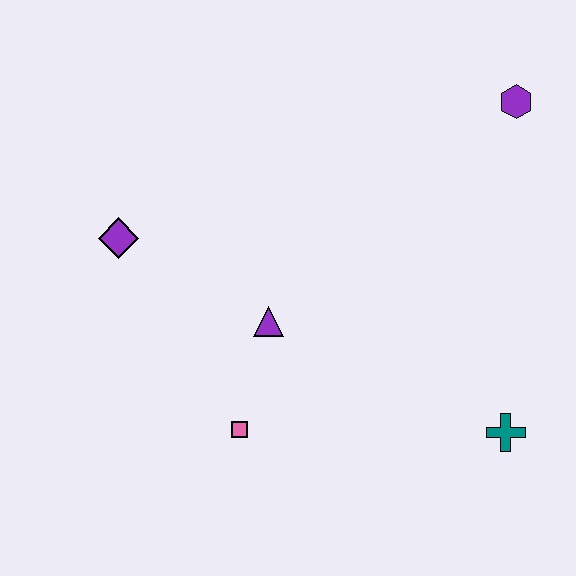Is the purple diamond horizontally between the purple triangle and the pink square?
No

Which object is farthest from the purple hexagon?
The pink square is farthest from the purple hexagon.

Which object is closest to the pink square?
The purple triangle is closest to the pink square.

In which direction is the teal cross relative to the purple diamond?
The teal cross is to the right of the purple diamond.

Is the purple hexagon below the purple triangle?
No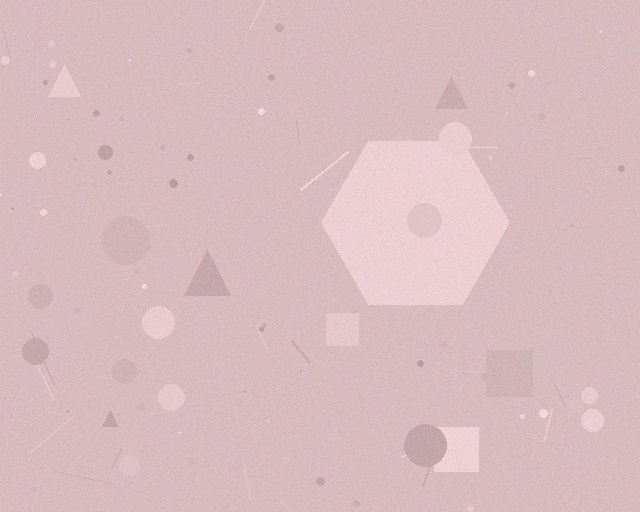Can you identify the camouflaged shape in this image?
The camouflaged shape is a hexagon.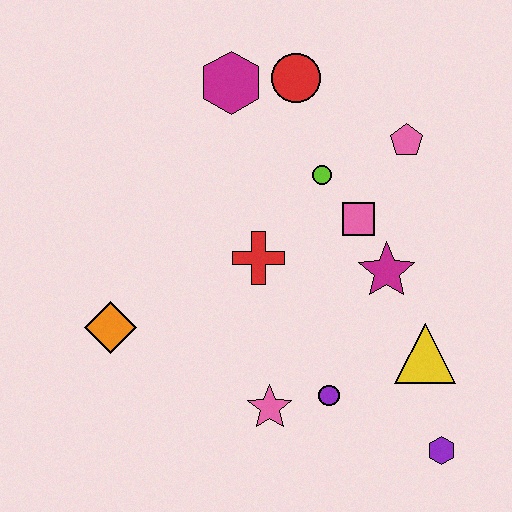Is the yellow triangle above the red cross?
No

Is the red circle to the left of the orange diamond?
No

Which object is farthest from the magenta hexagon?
The purple hexagon is farthest from the magenta hexagon.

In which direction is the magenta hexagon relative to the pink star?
The magenta hexagon is above the pink star.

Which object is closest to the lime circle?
The pink square is closest to the lime circle.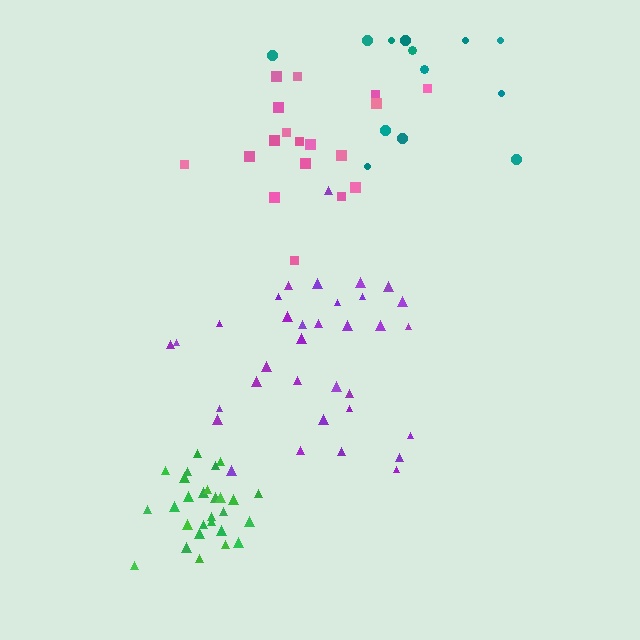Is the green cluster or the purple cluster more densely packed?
Green.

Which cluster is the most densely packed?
Green.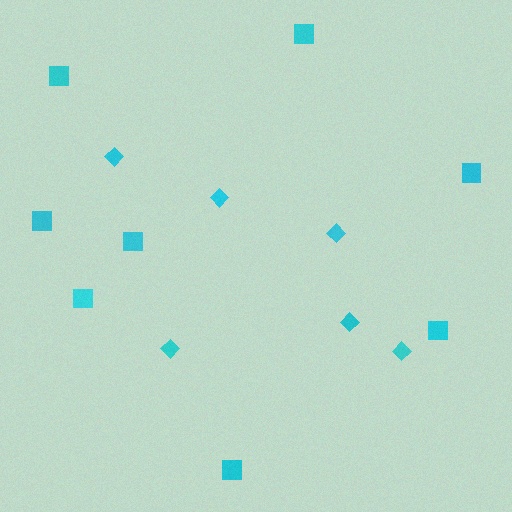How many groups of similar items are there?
There are 2 groups: one group of diamonds (6) and one group of squares (8).